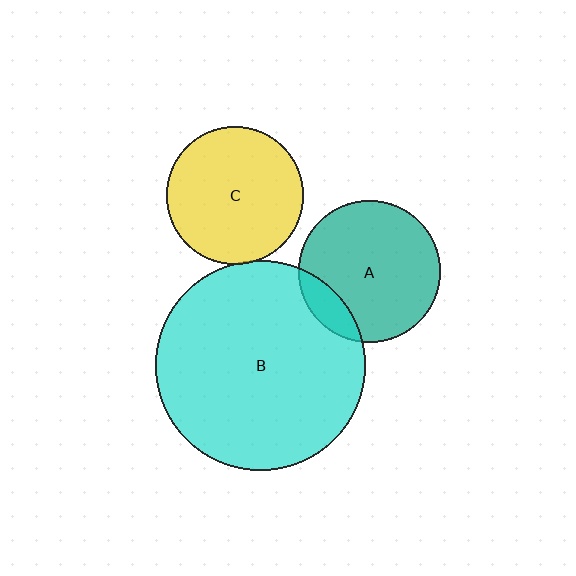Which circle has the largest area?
Circle B (cyan).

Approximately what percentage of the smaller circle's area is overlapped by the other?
Approximately 15%.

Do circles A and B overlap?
Yes.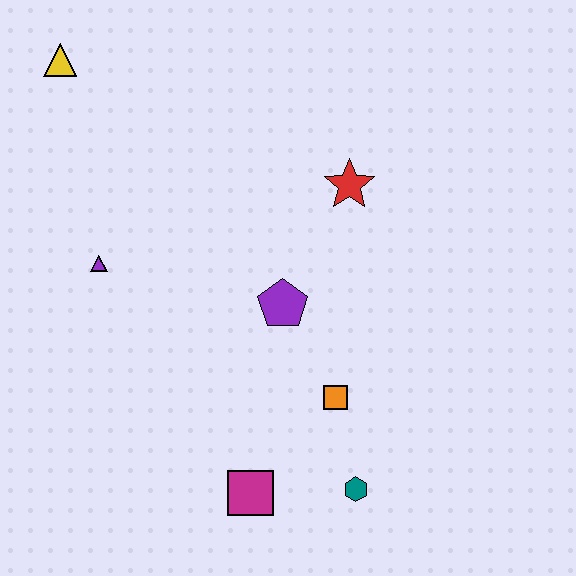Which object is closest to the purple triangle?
The purple pentagon is closest to the purple triangle.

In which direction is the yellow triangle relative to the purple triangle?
The yellow triangle is above the purple triangle.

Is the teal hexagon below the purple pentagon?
Yes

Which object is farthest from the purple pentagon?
The yellow triangle is farthest from the purple pentagon.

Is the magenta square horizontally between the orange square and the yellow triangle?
Yes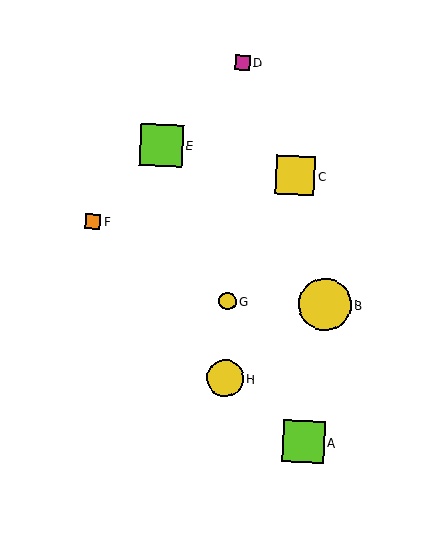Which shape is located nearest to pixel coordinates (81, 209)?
The orange square (labeled F) at (93, 222) is nearest to that location.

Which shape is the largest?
The yellow circle (labeled B) is the largest.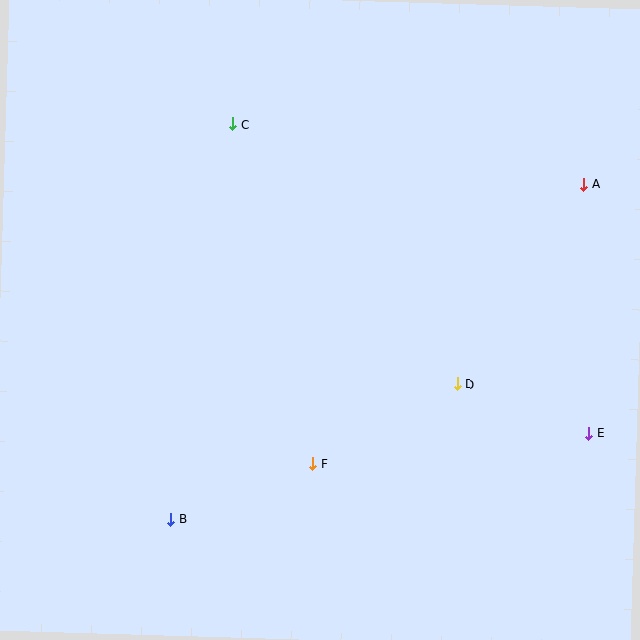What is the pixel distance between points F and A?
The distance between F and A is 389 pixels.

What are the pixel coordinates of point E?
Point E is at (589, 433).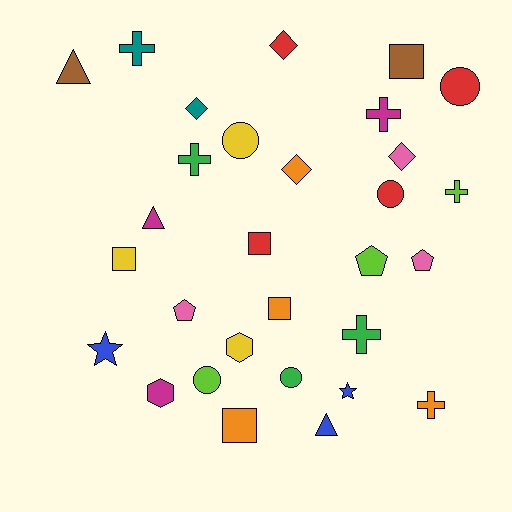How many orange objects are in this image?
There are 4 orange objects.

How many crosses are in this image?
There are 6 crosses.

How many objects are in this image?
There are 30 objects.